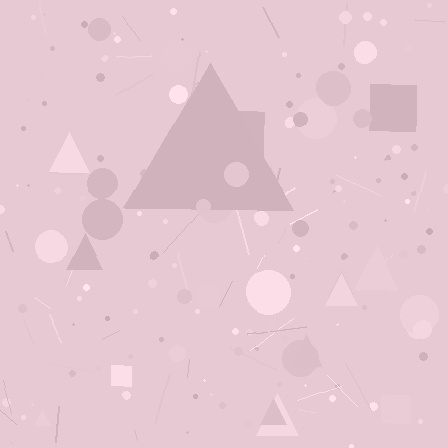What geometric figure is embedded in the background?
A triangle is embedded in the background.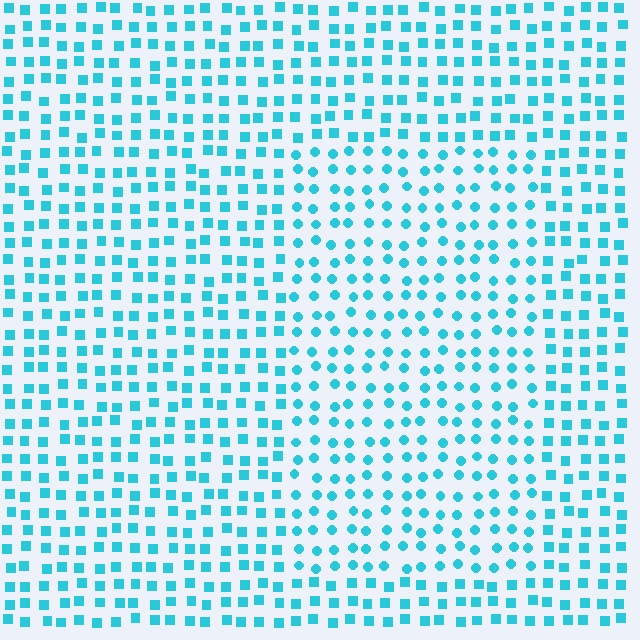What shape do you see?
I see a rectangle.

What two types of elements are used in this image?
The image uses circles inside the rectangle region and squares outside it.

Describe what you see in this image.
The image is filled with small cyan elements arranged in a uniform grid. A rectangle-shaped region contains circles, while the surrounding area contains squares. The boundary is defined purely by the change in element shape.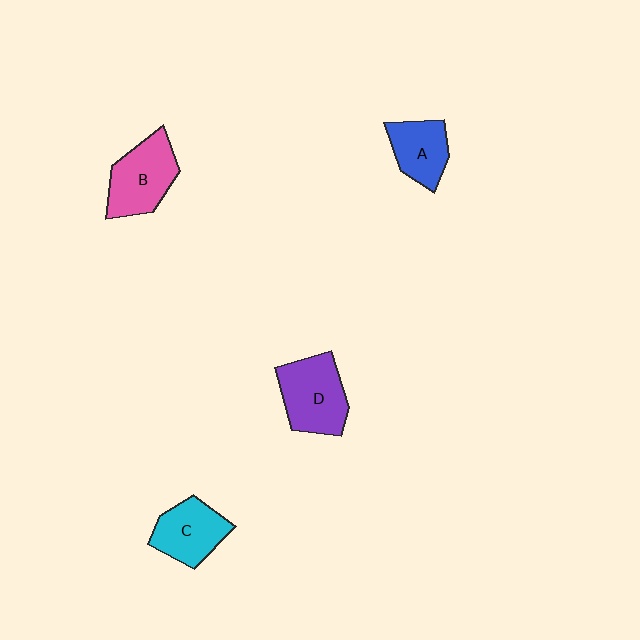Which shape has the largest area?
Shape D (purple).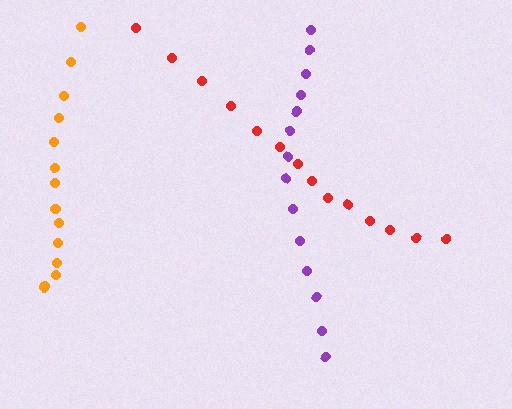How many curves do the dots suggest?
There are 3 distinct paths.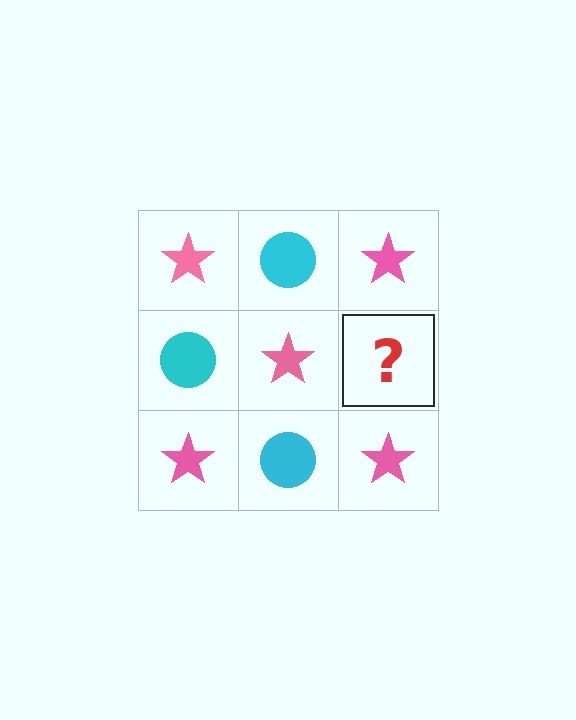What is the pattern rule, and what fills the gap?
The rule is that it alternates pink star and cyan circle in a checkerboard pattern. The gap should be filled with a cyan circle.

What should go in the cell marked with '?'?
The missing cell should contain a cyan circle.